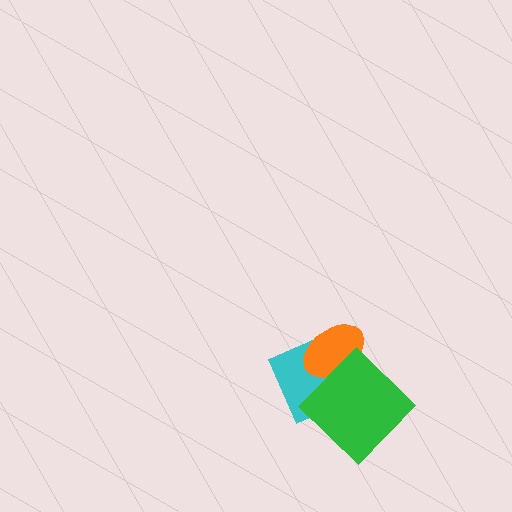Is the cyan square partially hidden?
Yes, it is partially covered by another shape.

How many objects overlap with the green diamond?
2 objects overlap with the green diamond.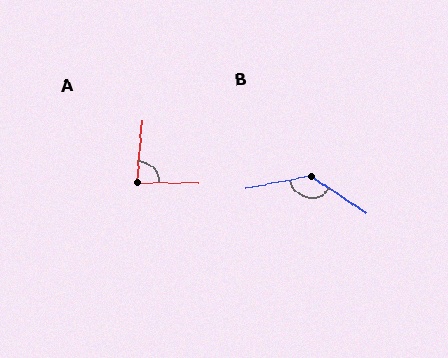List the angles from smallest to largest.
A (84°), B (135°).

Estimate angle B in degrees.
Approximately 135 degrees.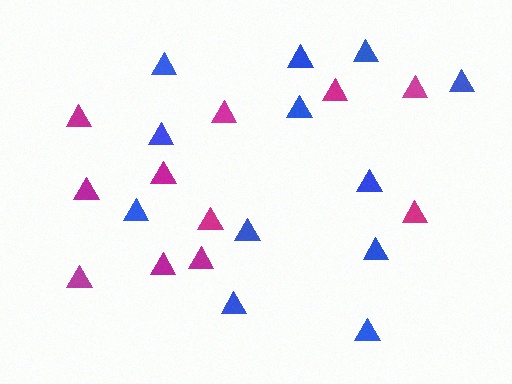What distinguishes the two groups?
There are 2 groups: one group of blue triangles (12) and one group of magenta triangles (11).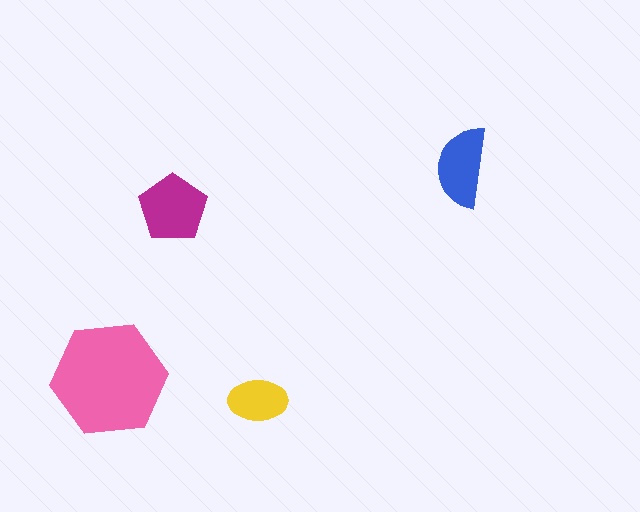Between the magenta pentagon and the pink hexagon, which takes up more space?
The pink hexagon.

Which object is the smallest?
The yellow ellipse.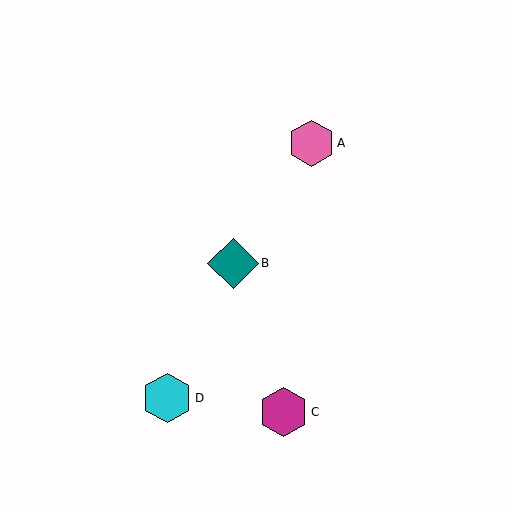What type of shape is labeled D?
Shape D is a cyan hexagon.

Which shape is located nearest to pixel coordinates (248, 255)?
The teal diamond (labeled B) at (233, 263) is nearest to that location.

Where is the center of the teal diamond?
The center of the teal diamond is at (233, 263).